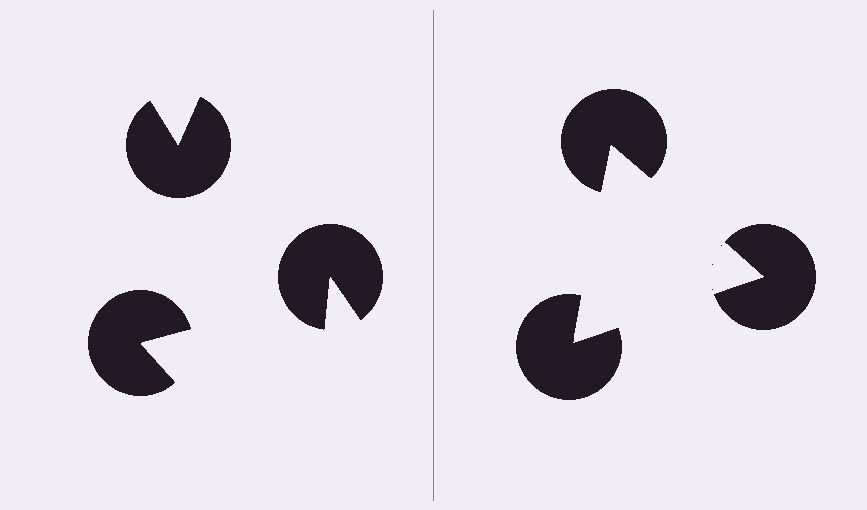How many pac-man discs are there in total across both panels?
6 — 3 on each side.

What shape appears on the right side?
An illusory triangle.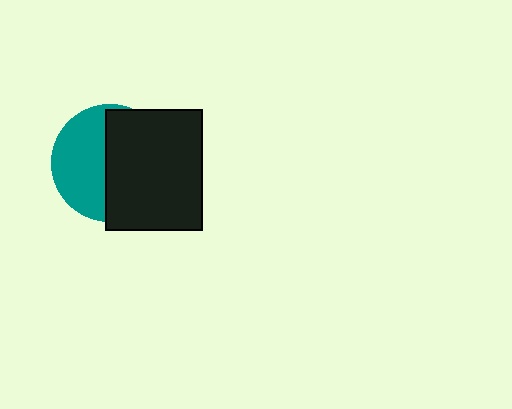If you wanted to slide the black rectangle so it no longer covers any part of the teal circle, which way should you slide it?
Slide it right — that is the most direct way to separate the two shapes.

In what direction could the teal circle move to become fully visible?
The teal circle could move left. That would shift it out from behind the black rectangle entirely.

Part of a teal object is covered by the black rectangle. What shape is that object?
It is a circle.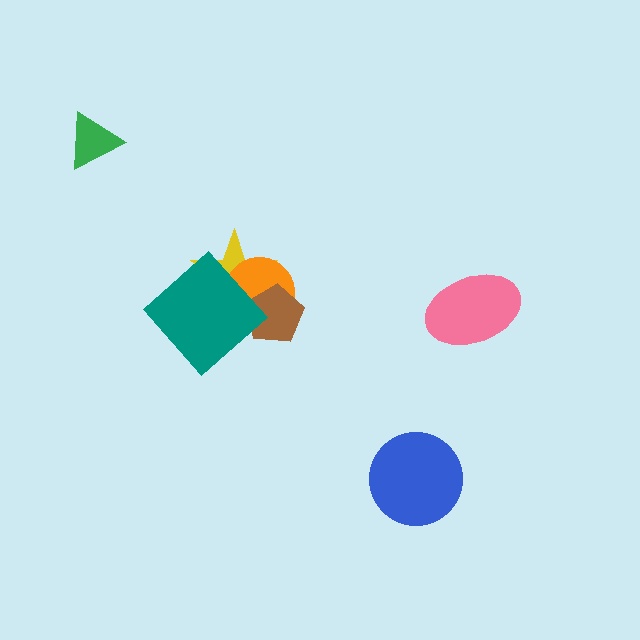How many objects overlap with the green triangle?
0 objects overlap with the green triangle.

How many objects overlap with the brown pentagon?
2 objects overlap with the brown pentagon.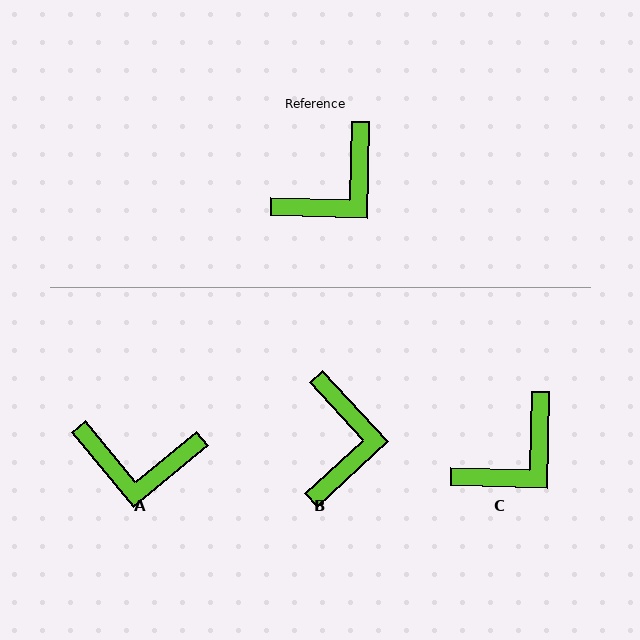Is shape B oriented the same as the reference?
No, it is off by about 44 degrees.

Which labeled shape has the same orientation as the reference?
C.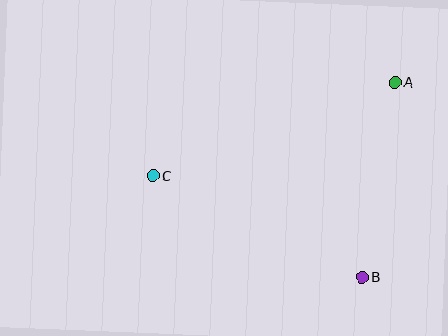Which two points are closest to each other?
Points A and B are closest to each other.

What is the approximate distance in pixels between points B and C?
The distance between B and C is approximately 232 pixels.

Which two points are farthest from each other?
Points A and C are farthest from each other.